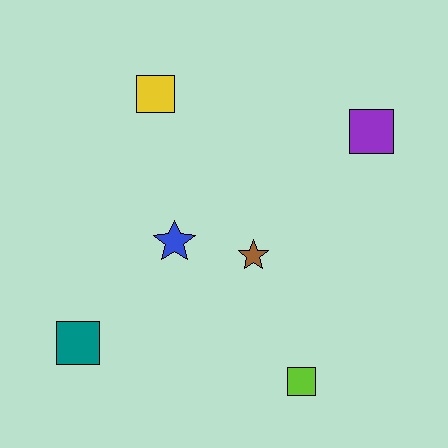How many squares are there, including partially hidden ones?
There are 4 squares.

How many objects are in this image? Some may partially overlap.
There are 6 objects.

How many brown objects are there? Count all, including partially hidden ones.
There is 1 brown object.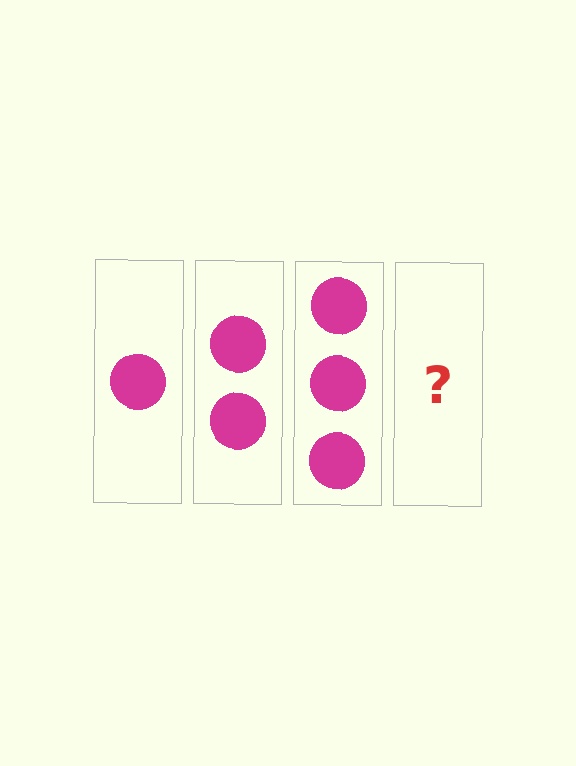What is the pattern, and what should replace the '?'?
The pattern is that each step adds one more circle. The '?' should be 4 circles.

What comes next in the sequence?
The next element should be 4 circles.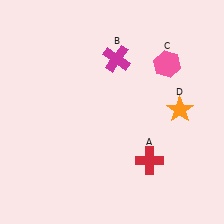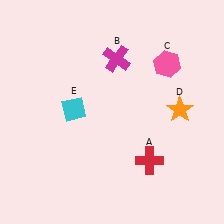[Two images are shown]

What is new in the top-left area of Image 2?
A cyan diamond (E) was added in the top-left area of Image 2.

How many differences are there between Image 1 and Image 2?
There is 1 difference between the two images.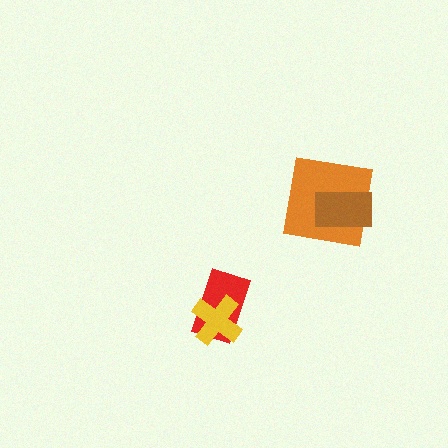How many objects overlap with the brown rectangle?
1 object overlaps with the brown rectangle.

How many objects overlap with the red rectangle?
1 object overlaps with the red rectangle.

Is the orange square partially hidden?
Yes, it is partially covered by another shape.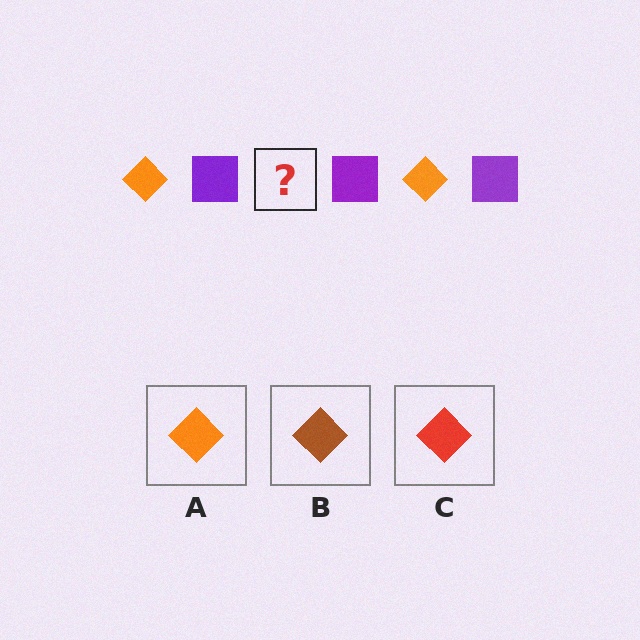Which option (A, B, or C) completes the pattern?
A.